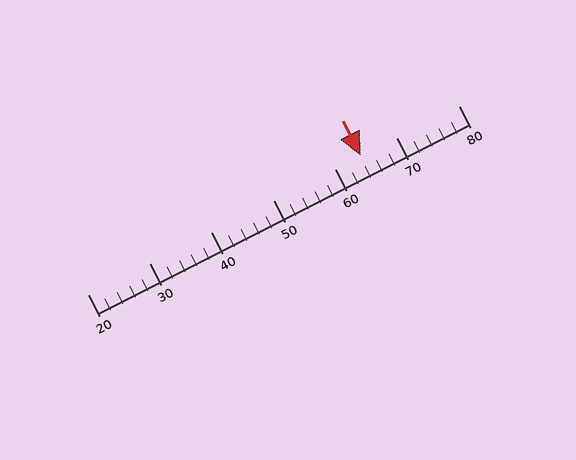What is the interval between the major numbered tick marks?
The major tick marks are spaced 10 units apart.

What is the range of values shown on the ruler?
The ruler shows values from 20 to 80.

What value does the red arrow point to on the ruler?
The red arrow points to approximately 64.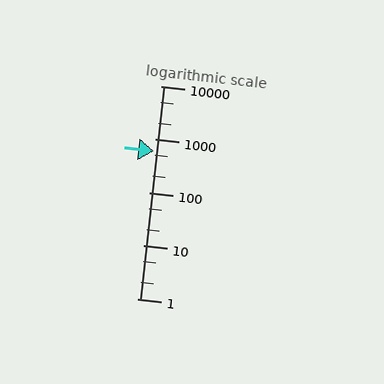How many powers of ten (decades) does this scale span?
The scale spans 4 decades, from 1 to 10000.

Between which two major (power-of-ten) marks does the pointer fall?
The pointer is between 100 and 1000.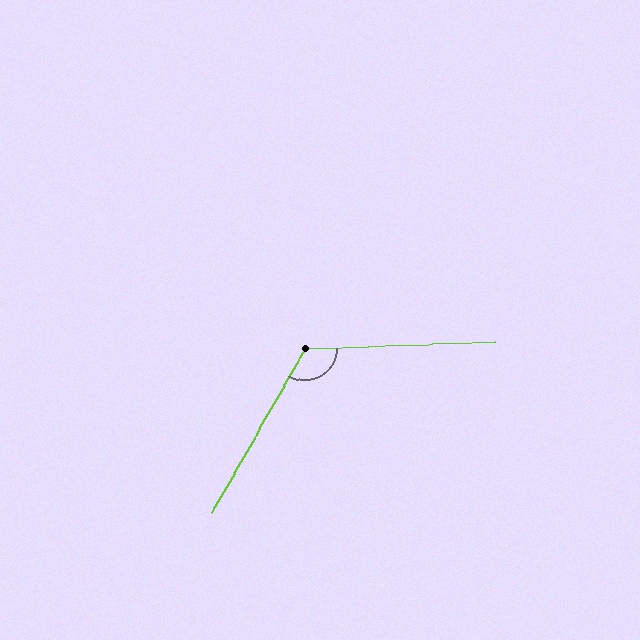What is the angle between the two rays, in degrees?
Approximately 122 degrees.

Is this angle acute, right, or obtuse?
It is obtuse.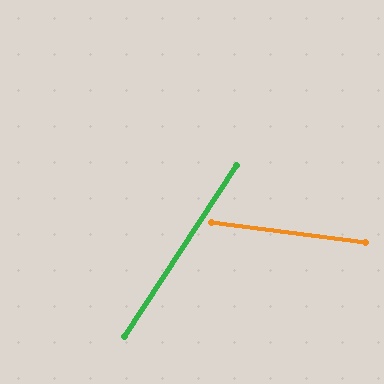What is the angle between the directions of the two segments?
Approximately 64 degrees.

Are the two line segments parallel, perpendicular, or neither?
Neither parallel nor perpendicular — they differ by about 64°.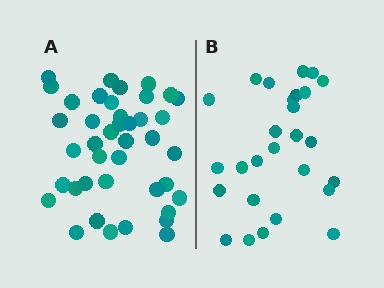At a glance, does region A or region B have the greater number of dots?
Region A (the left region) has more dots.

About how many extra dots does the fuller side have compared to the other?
Region A has approximately 15 more dots than region B.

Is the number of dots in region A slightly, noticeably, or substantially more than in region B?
Region A has substantially more. The ratio is roughly 1.5 to 1.